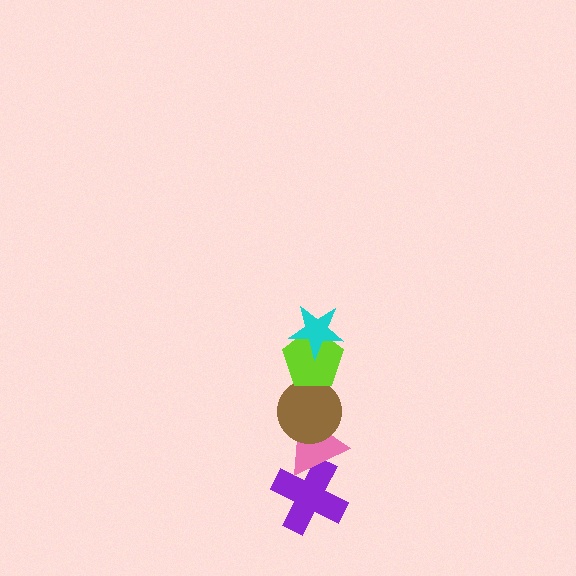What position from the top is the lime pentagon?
The lime pentagon is 2nd from the top.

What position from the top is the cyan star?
The cyan star is 1st from the top.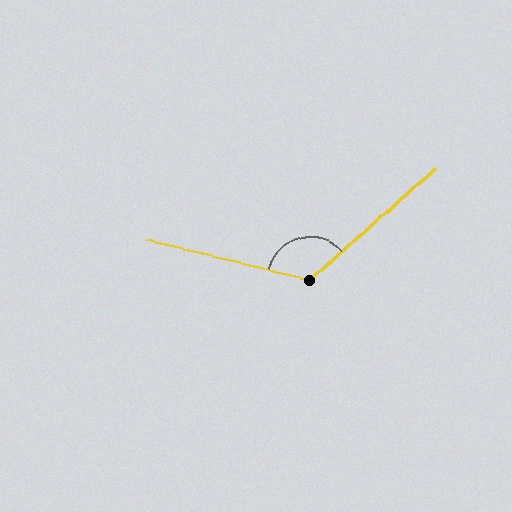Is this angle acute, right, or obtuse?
It is obtuse.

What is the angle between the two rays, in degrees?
Approximately 124 degrees.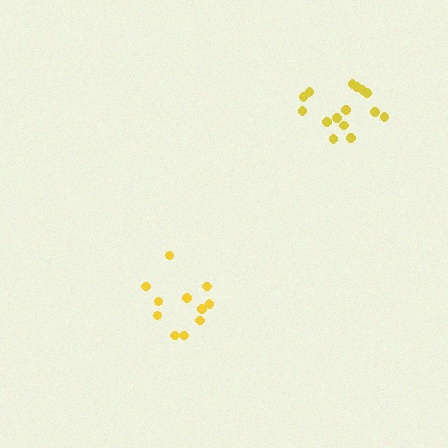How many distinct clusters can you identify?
There are 2 distinct clusters.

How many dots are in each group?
Group 1: 15 dots, Group 2: 11 dots (26 total).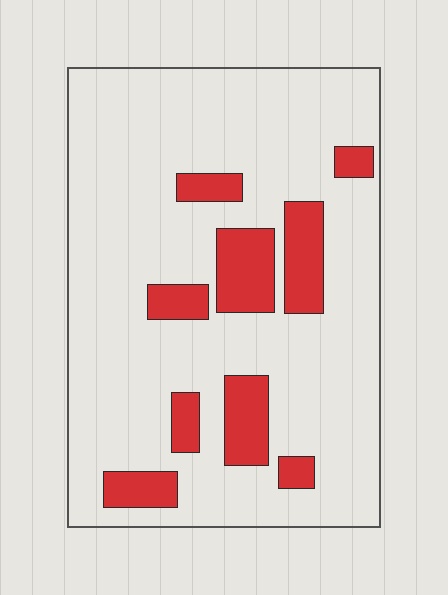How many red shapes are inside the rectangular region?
9.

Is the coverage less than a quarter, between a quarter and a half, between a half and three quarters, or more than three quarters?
Less than a quarter.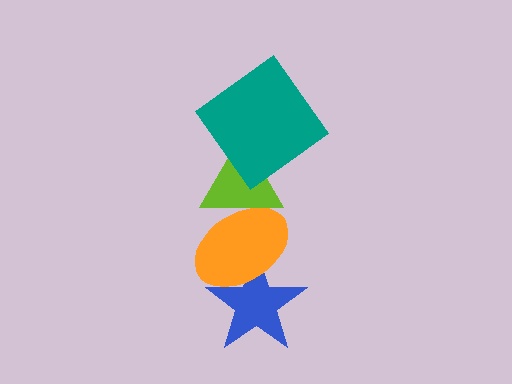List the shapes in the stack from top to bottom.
From top to bottom: the teal diamond, the lime triangle, the orange ellipse, the blue star.